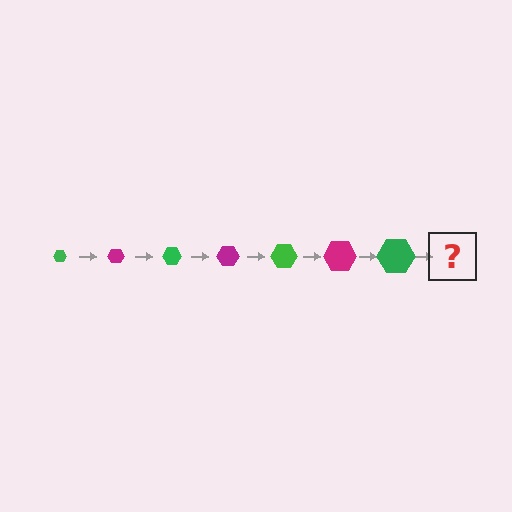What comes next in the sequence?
The next element should be a magenta hexagon, larger than the previous one.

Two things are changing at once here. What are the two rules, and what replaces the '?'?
The two rules are that the hexagon grows larger each step and the color cycles through green and magenta. The '?' should be a magenta hexagon, larger than the previous one.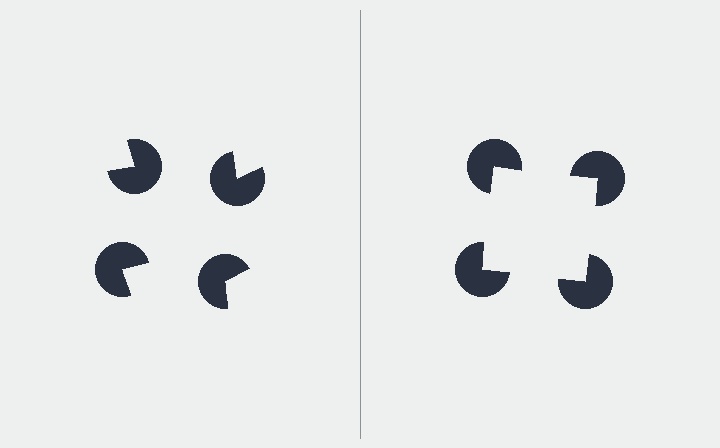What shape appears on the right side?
An illusory square.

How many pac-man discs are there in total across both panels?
8 — 4 on each side.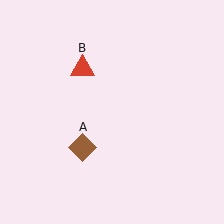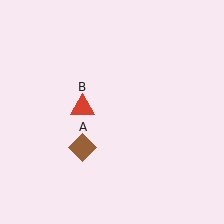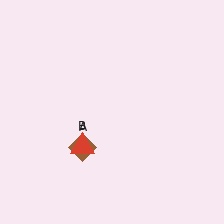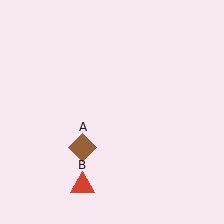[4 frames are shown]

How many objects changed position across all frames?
1 object changed position: red triangle (object B).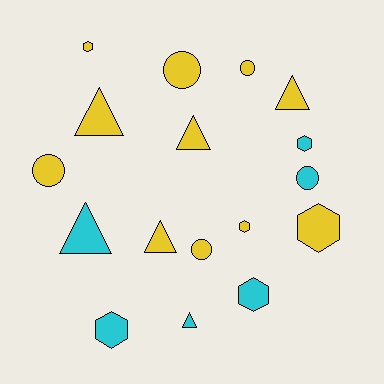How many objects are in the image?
There are 17 objects.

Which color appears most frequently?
Yellow, with 11 objects.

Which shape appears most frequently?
Hexagon, with 6 objects.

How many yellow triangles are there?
There are 4 yellow triangles.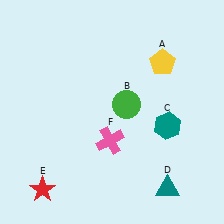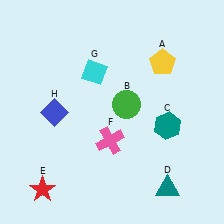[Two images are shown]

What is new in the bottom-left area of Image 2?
A blue diamond (H) was added in the bottom-left area of Image 2.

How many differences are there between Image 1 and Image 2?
There are 2 differences between the two images.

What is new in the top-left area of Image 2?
A cyan diamond (G) was added in the top-left area of Image 2.